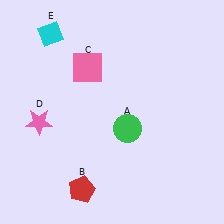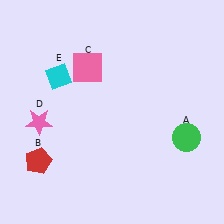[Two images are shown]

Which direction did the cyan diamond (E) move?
The cyan diamond (E) moved down.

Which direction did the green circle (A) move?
The green circle (A) moved right.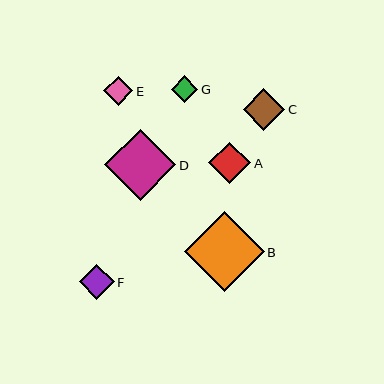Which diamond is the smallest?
Diamond G is the smallest with a size of approximately 26 pixels.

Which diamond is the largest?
Diamond B is the largest with a size of approximately 80 pixels.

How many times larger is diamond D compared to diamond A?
Diamond D is approximately 1.7 times the size of diamond A.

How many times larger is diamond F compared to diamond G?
Diamond F is approximately 1.3 times the size of diamond G.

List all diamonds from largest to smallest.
From largest to smallest: B, D, A, C, F, E, G.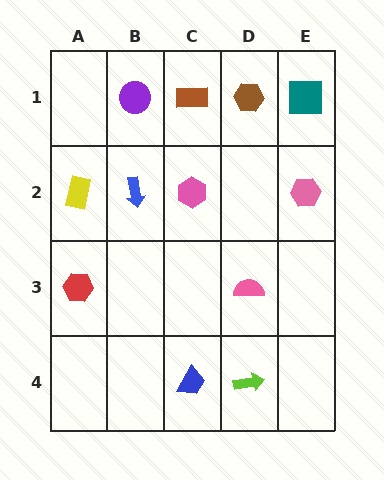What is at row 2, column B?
A blue arrow.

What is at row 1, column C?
A brown rectangle.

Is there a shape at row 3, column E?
No, that cell is empty.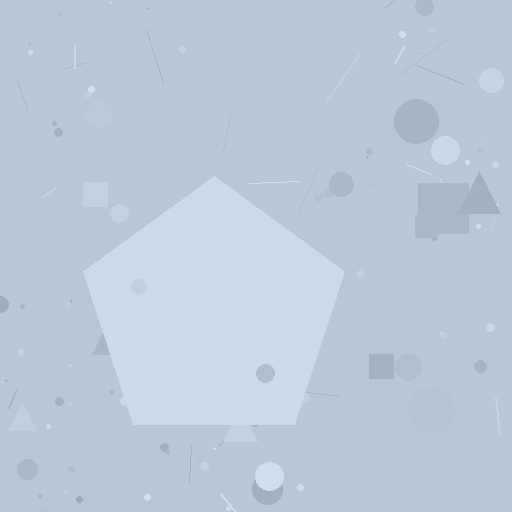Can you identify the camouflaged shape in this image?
The camouflaged shape is a pentagon.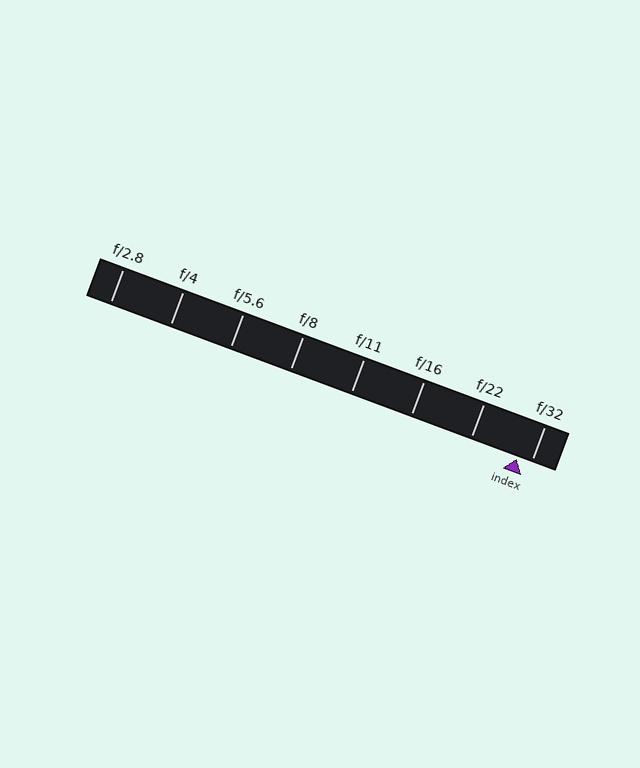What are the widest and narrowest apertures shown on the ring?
The widest aperture shown is f/2.8 and the narrowest is f/32.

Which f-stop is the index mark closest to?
The index mark is closest to f/32.